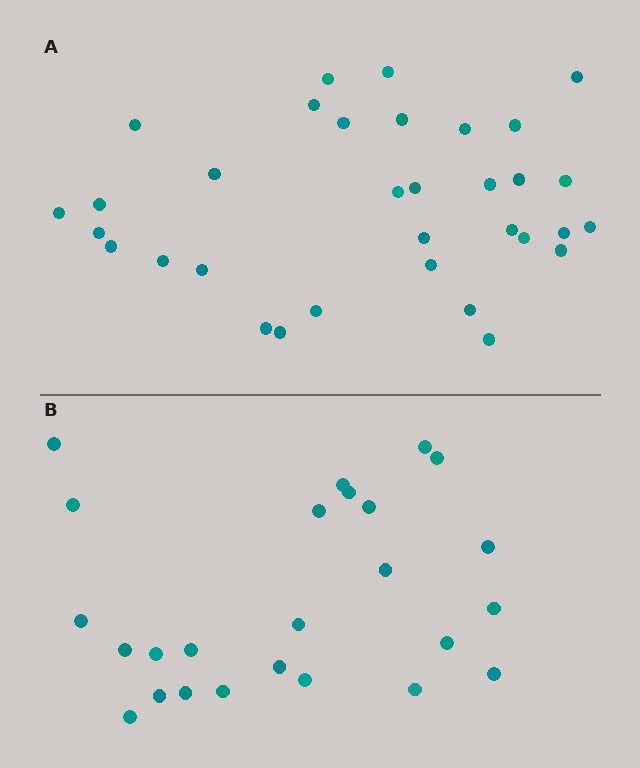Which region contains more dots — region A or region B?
Region A (the top region) has more dots.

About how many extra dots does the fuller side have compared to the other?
Region A has roughly 8 or so more dots than region B.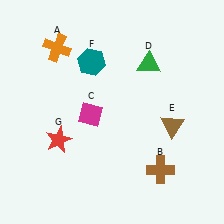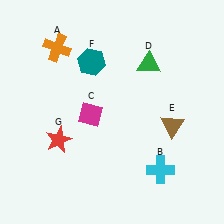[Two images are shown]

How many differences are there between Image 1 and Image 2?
There is 1 difference between the two images.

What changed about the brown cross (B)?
In Image 1, B is brown. In Image 2, it changed to cyan.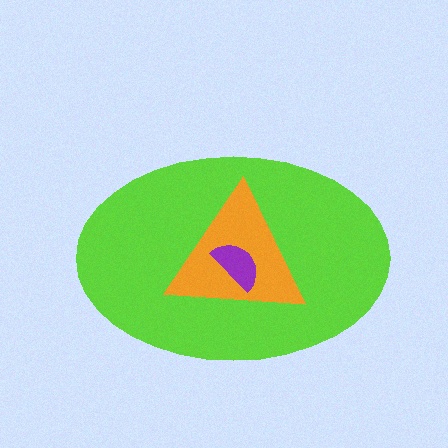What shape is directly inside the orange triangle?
The purple semicircle.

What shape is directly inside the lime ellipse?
The orange triangle.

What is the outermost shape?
The lime ellipse.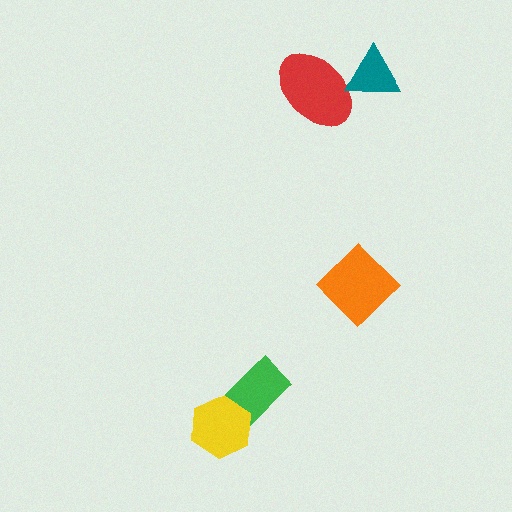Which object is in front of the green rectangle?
The yellow hexagon is in front of the green rectangle.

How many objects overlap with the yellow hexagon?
1 object overlaps with the yellow hexagon.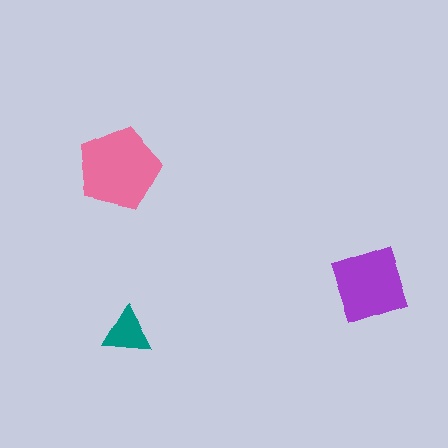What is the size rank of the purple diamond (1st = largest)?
2nd.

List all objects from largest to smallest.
The pink pentagon, the purple diamond, the teal triangle.